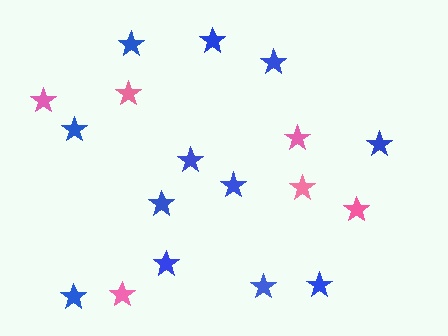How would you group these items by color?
There are 2 groups: one group of pink stars (6) and one group of blue stars (12).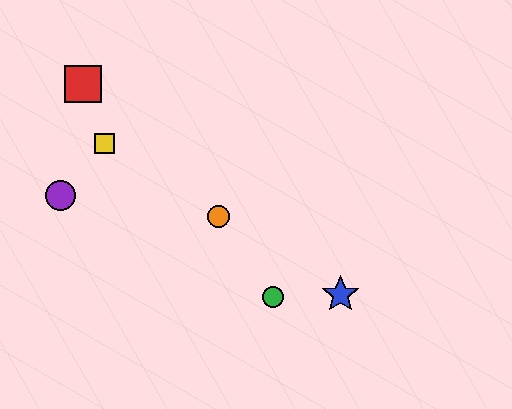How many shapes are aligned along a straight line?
3 shapes (the blue star, the yellow square, the orange circle) are aligned along a straight line.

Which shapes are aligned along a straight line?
The blue star, the yellow square, the orange circle are aligned along a straight line.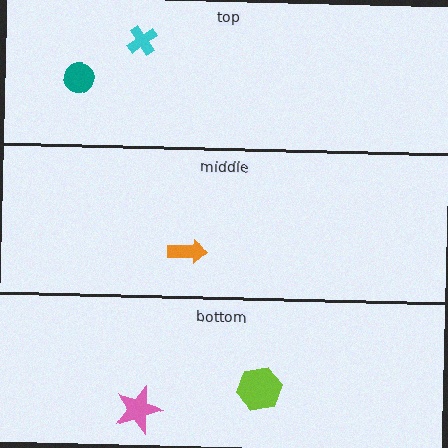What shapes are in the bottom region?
The pink star, the lime hexagon.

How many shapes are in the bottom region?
2.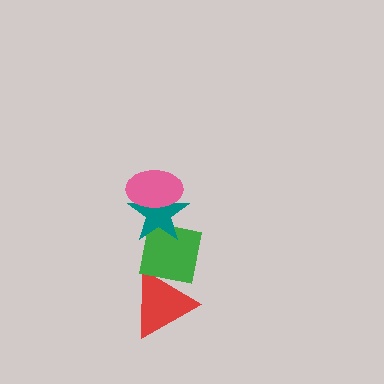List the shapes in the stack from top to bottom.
From top to bottom: the pink ellipse, the teal star, the green square, the red triangle.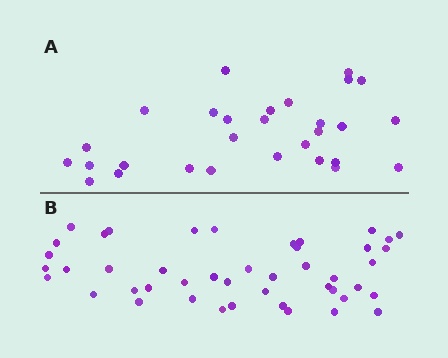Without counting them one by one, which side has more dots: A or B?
Region B (the bottom region) has more dots.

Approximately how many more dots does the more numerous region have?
Region B has approximately 15 more dots than region A.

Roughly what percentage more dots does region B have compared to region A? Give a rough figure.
About 55% more.